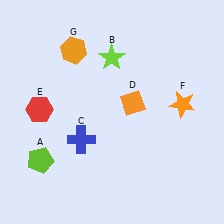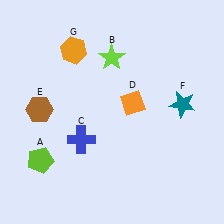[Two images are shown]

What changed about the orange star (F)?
In Image 1, F is orange. In Image 2, it changed to teal.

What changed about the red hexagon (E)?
In Image 1, E is red. In Image 2, it changed to brown.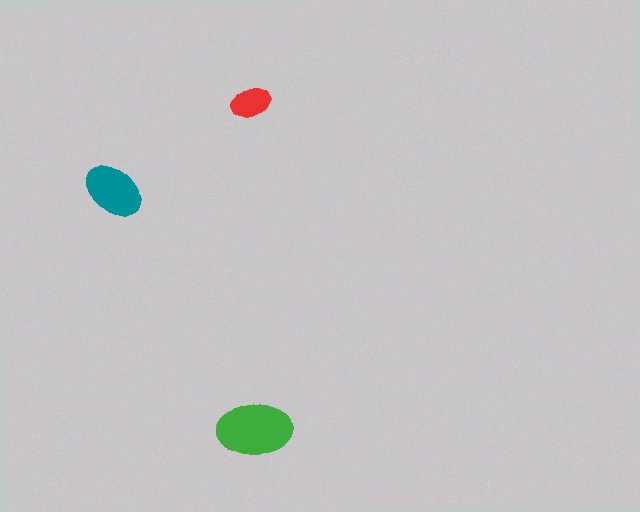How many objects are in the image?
There are 3 objects in the image.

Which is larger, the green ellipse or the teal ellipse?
The green one.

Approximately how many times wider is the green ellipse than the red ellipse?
About 2 times wider.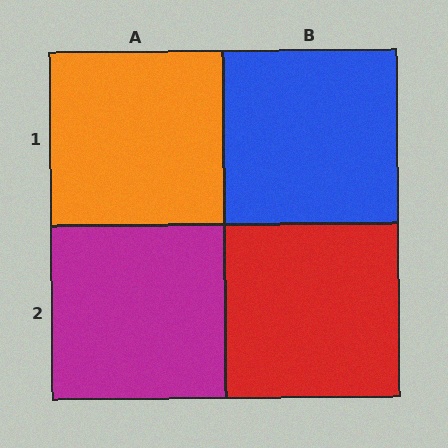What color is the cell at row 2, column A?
Magenta.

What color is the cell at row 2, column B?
Red.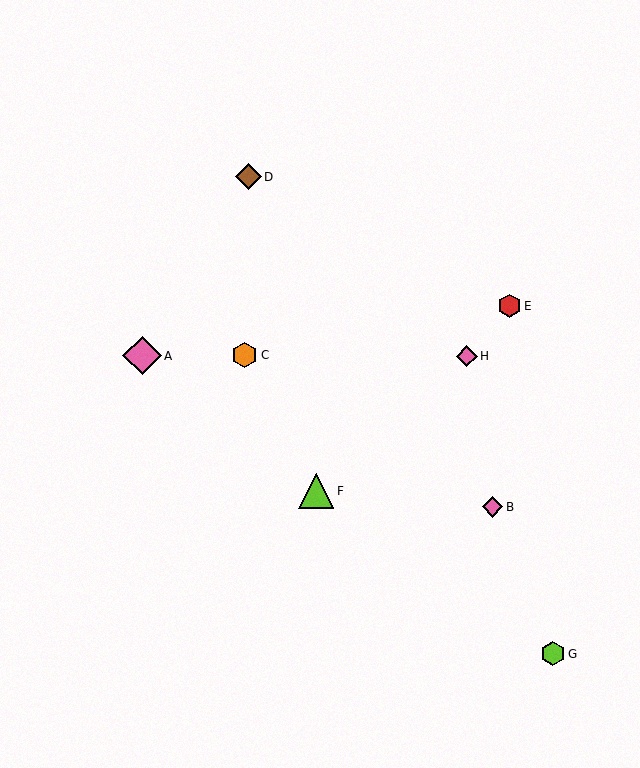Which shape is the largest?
The pink diamond (labeled A) is the largest.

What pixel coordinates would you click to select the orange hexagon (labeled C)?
Click at (245, 355) to select the orange hexagon C.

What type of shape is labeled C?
Shape C is an orange hexagon.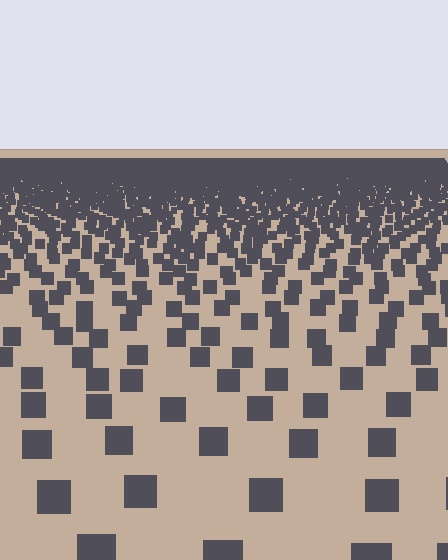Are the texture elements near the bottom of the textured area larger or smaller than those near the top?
Larger. Near the bottom, elements are closer to the viewer and appear at a bigger on-screen size.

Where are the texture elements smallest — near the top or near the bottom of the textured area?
Near the top.